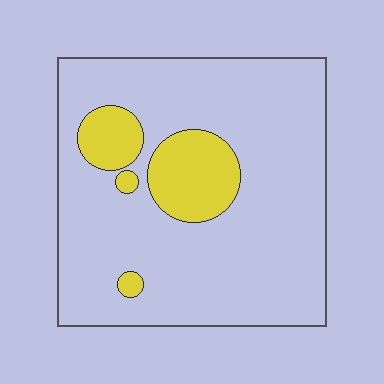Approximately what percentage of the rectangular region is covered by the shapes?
Approximately 15%.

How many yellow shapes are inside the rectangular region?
4.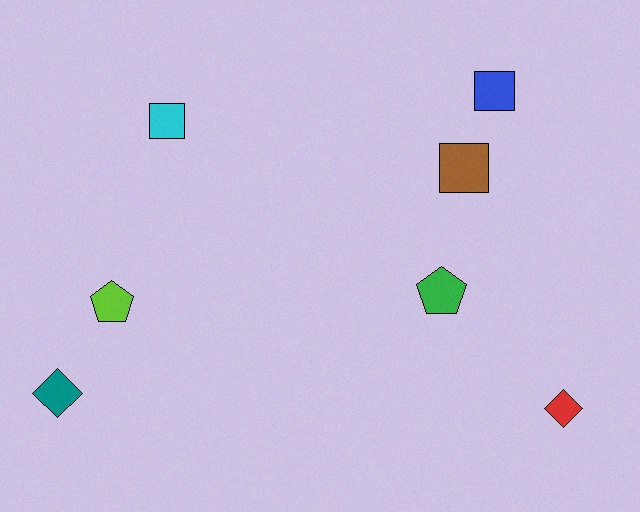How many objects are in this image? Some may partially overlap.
There are 7 objects.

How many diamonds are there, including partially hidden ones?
There are 2 diamonds.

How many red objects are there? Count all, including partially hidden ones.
There is 1 red object.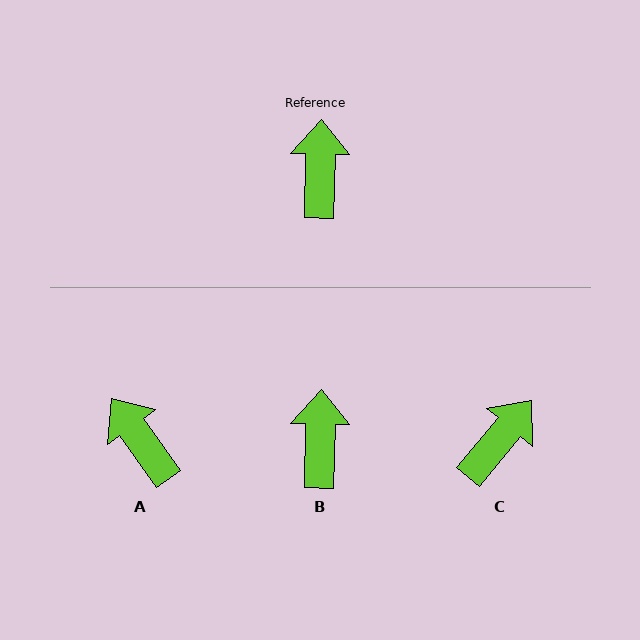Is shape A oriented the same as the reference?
No, it is off by about 37 degrees.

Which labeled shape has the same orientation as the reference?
B.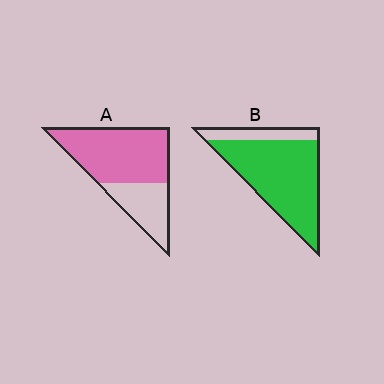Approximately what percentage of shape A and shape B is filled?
A is approximately 65% and B is approximately 80%.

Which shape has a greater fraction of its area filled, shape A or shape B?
Shape B.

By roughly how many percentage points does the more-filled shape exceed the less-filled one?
By roughly 15 percentage points (B over A).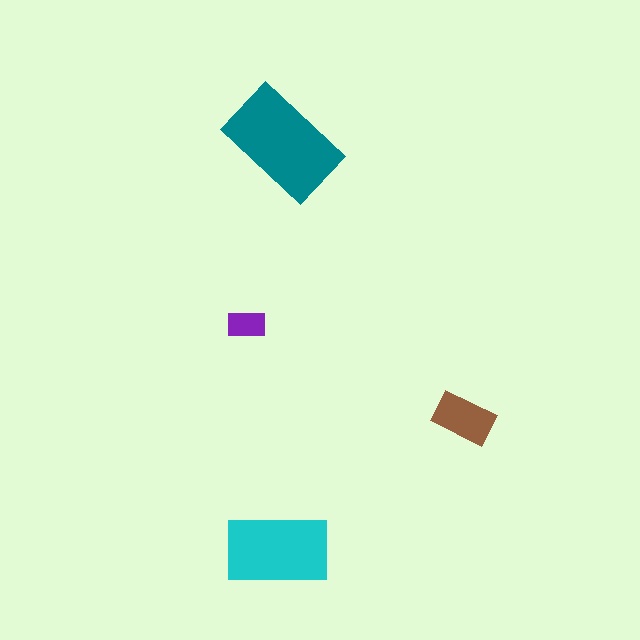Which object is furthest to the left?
The purple rectangle is leftmost.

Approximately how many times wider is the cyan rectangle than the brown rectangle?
About 1.5 times wider.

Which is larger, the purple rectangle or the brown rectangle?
The brown one.